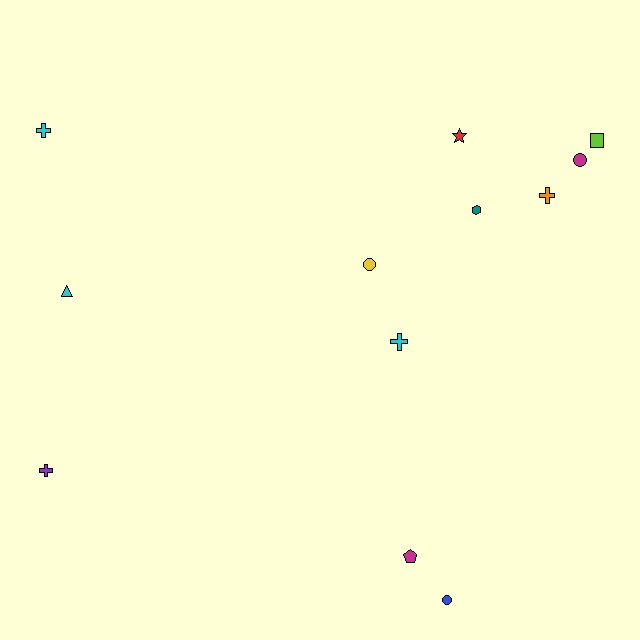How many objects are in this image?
There are 12 objects.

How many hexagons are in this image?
There is 1 hexagon.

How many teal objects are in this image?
There is 1 teal object.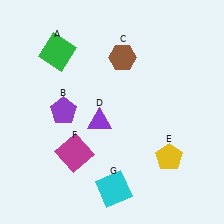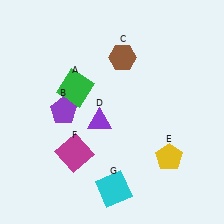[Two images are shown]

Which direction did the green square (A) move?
The green square (A) moved down.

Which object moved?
The green square (A) moved down.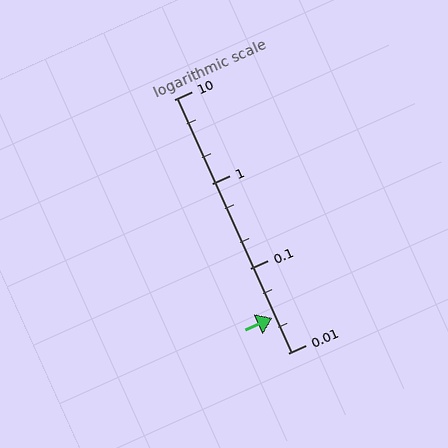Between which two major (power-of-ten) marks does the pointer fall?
The pointer is between 0.01 and 0.1.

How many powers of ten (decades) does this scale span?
The scale spans 3 decades, from 0.01 to 10.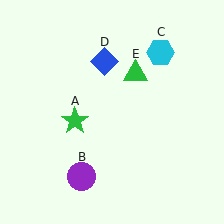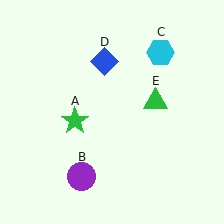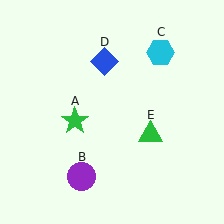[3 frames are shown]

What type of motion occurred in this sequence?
The green triangle (object E) rotated clockwise around the center of the scene.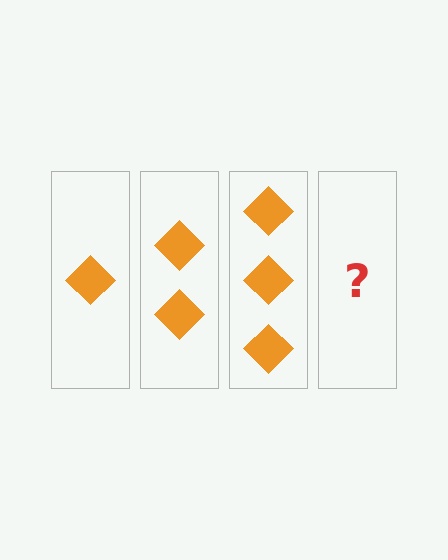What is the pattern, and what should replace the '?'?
The pattern is that each step adds one more diamond. The '?' should be 4 diamonds.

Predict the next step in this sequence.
The next step is 4 diamonds.